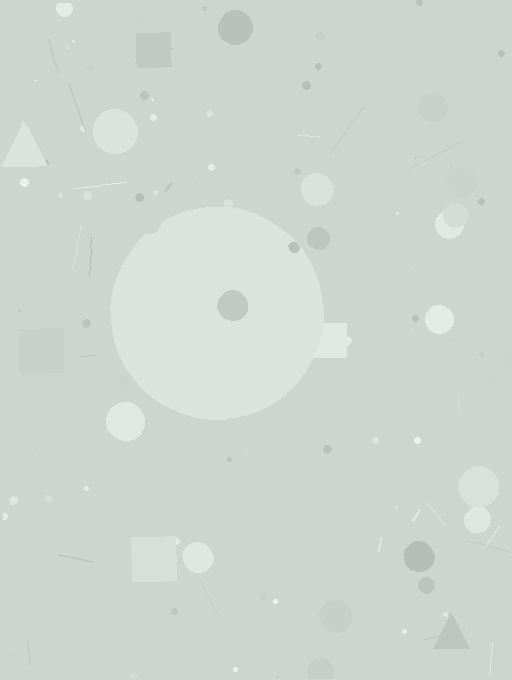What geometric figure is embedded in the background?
A circle is embedded in the background.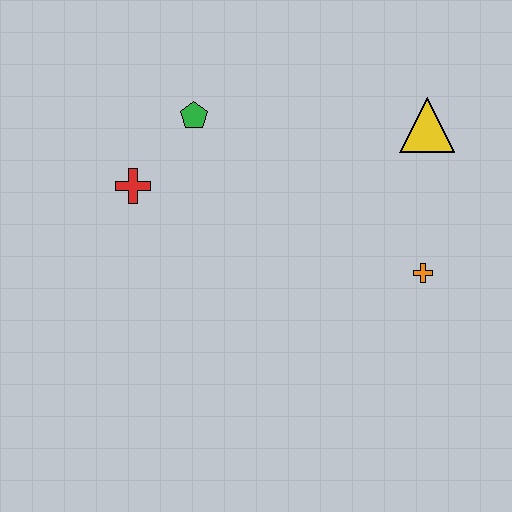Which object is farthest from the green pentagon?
The orange cross is farthest from the green pentagon.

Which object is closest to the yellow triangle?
The orange cross is closest to the yellow triangle.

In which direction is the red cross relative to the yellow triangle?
The red cross is to the left of the yellow triangle.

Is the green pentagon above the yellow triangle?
Yes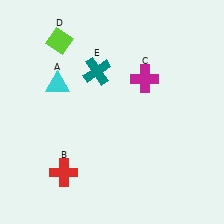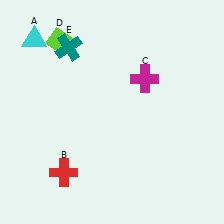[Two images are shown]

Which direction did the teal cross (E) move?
The teal cross (E) moved left.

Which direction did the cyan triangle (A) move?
The cyan triangle (A) moved up.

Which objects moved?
The objects that moved are: the cyan triangle (A), the teal cross (E).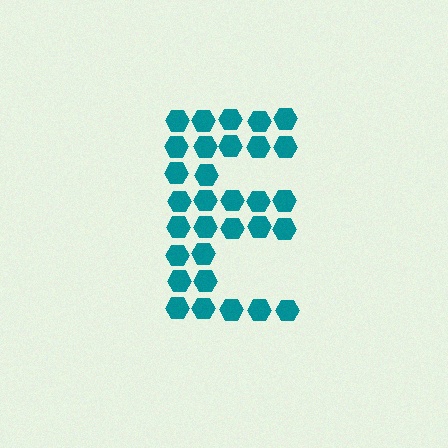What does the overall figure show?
The overall figure shows the letter E.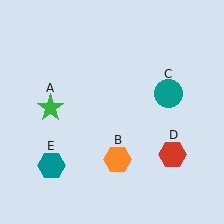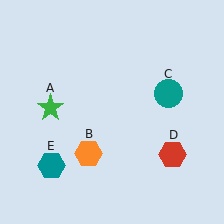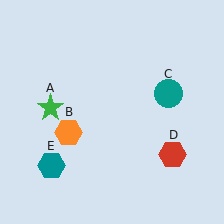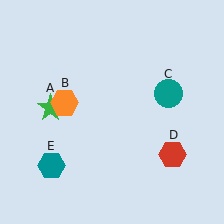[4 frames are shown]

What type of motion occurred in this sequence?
The orange hexagon (object B) rotated clockwise around the center of the scene.